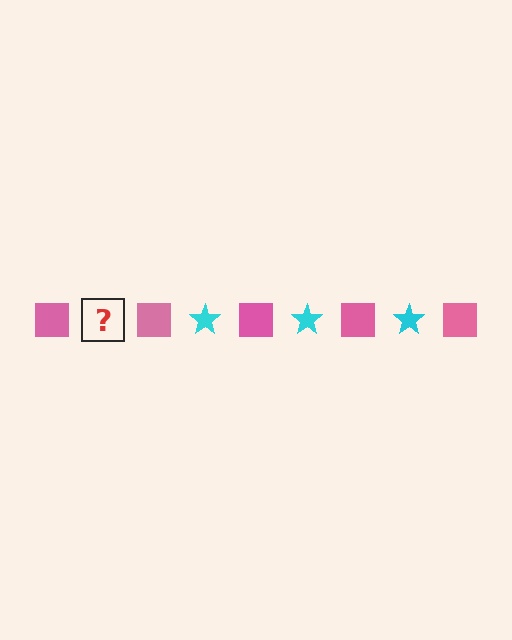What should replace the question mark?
The question mark should be replaced with a cyan star.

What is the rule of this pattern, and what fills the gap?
The rule is that the pattern alternates between pink square and cyan star. The gap should be filled with a cyan star.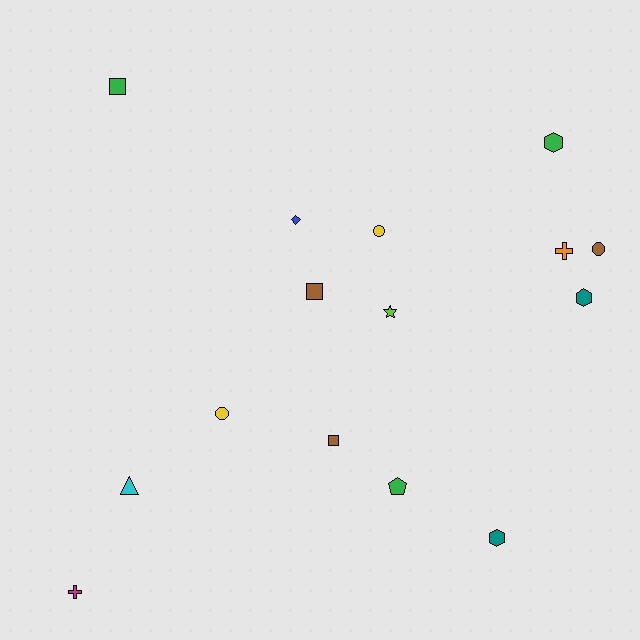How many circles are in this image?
There are 3 circles.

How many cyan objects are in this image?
There is 1 cyan object.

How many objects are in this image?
There are 15 objects.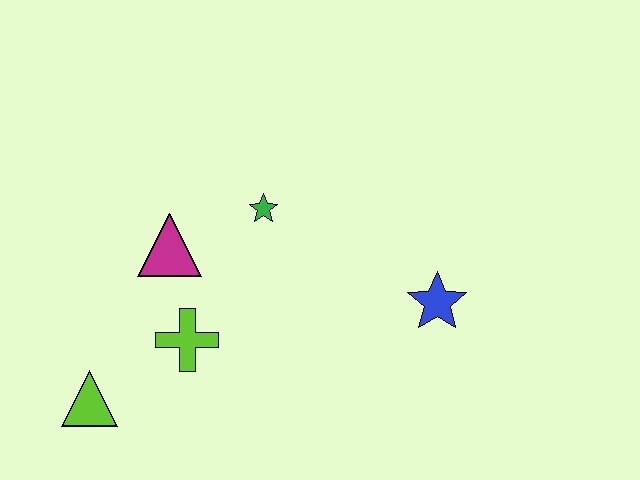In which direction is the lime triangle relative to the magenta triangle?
The lime triangle is below the magenta triangle.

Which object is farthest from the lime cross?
The blue star is farthest from the lime cross.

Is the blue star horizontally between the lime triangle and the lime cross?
No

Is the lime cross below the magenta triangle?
Yes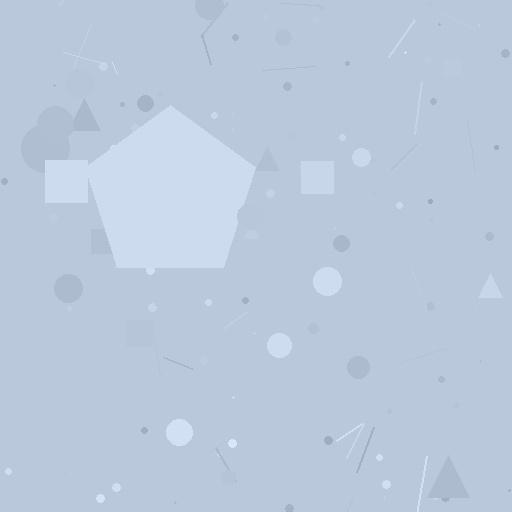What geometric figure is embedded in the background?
A pentagon is embedded in the background.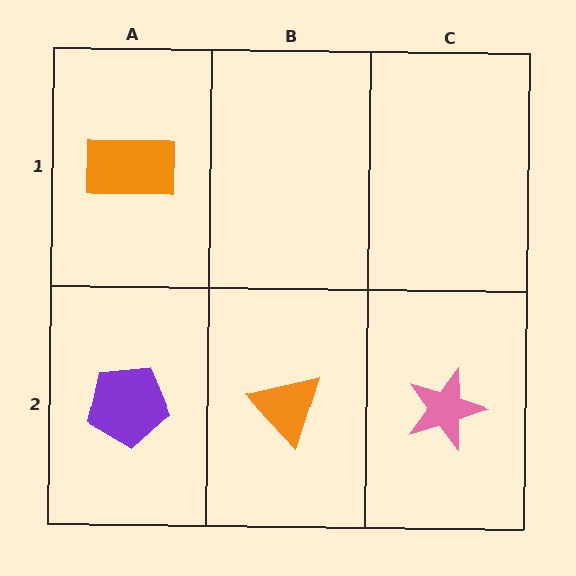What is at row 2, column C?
A pink star.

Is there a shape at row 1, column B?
No, that cell is empty.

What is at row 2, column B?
An orange triangle.